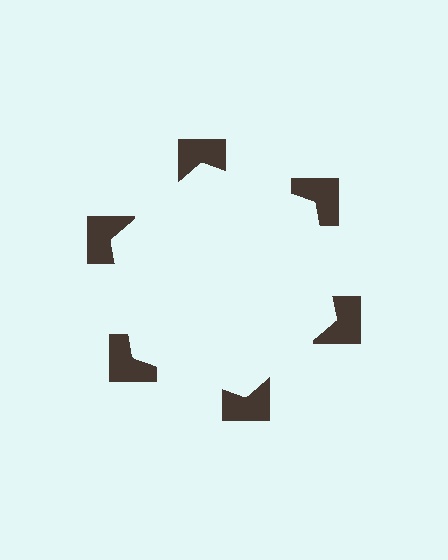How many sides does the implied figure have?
6 sides.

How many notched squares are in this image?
There are 6 — one at each vertex of the illusory hexagon.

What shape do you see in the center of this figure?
An illusory hexagon — its edges are inferred from the aligned wedge cuts in the notched squares, not physically drawn.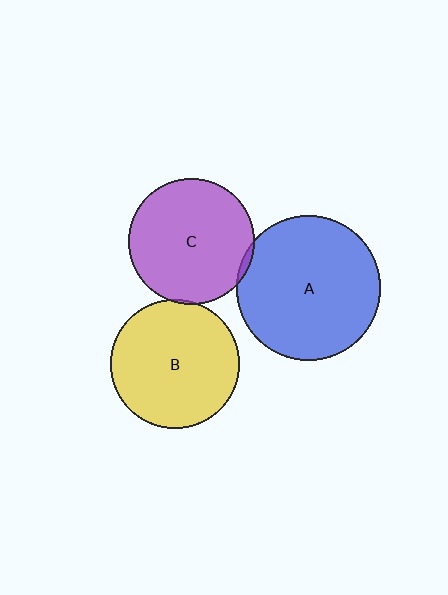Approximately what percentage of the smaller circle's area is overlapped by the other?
Approximately 5%.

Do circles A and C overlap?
Yes.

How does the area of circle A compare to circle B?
Approximately 1.3 times.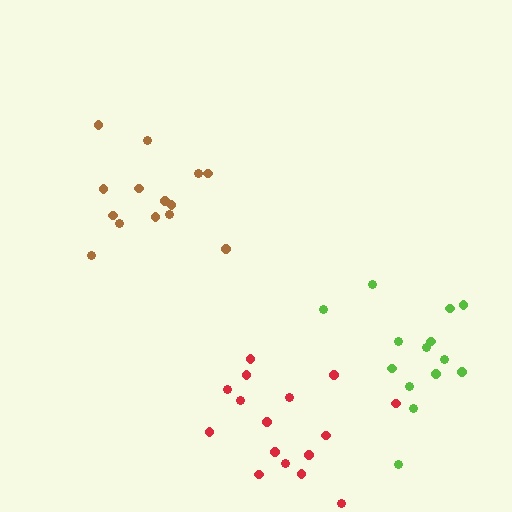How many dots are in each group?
Group 1: 14 dots, Group 2: 16 dots, Group 3: 14 dots (44 total).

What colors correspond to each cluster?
The clusters are colored: lime, red, brown.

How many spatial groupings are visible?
There are 3 spatial groupings.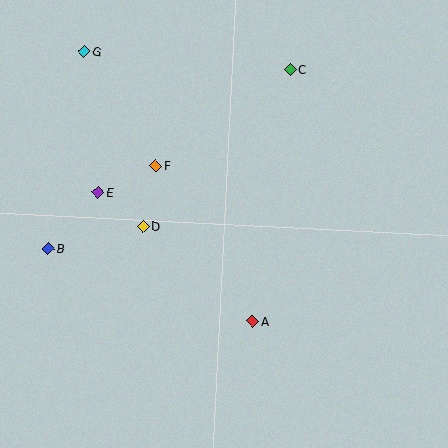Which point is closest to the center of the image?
Point D at (143, 226) is closest to the center.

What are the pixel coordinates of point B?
Point B is at (48, 249).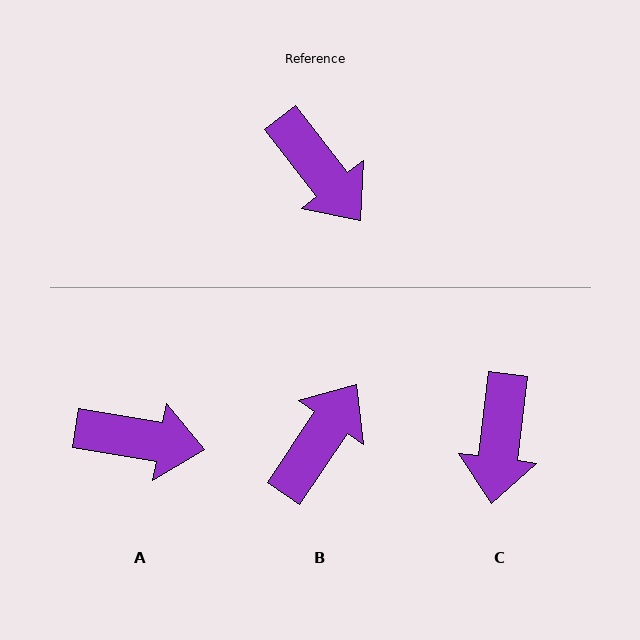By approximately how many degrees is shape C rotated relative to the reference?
Approximately 45 degrees clockwise.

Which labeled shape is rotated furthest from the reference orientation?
B, about 108 degrees away.